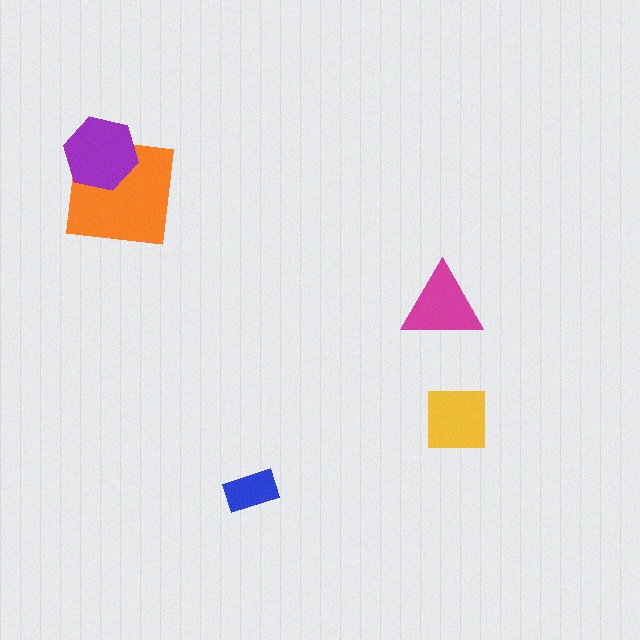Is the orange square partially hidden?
Yes, it is partially covered by another shape.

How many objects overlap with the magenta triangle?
0 objects overlap with the magenta triangle.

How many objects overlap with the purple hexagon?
1 object overlaps with the purple hexagon.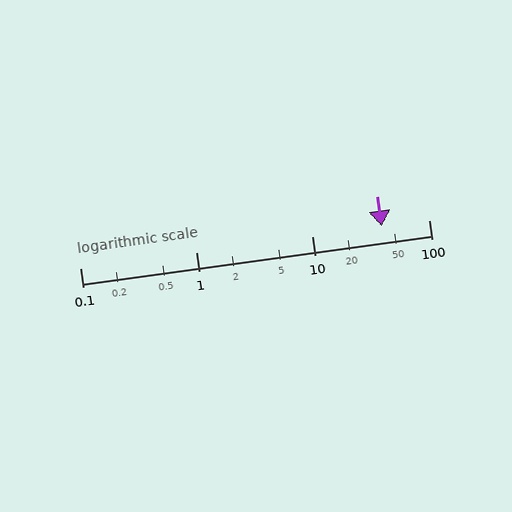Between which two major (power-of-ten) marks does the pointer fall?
The pointer is between 10 and 100.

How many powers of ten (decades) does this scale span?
The scale spans 3 decades, from 0.1 to 100.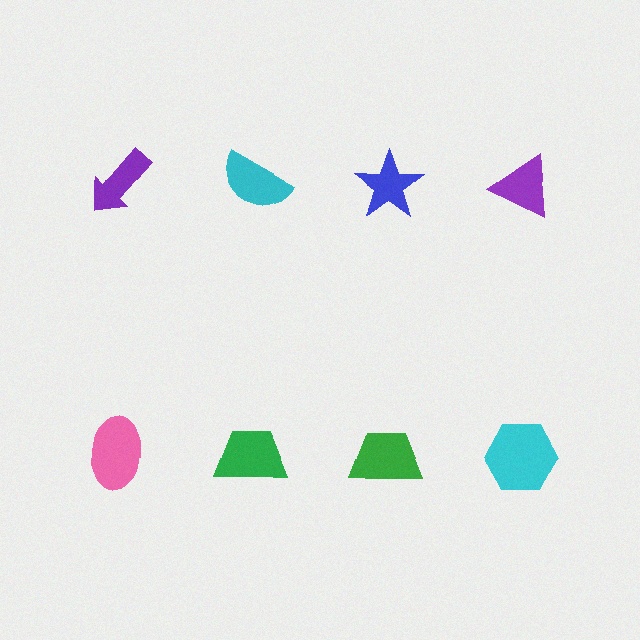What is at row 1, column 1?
A purple arrow.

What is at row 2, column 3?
A green trapezoid.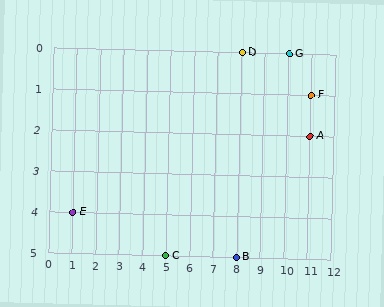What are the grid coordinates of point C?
Point C is at grid coordinates (5, 5).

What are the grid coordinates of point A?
Point A is at grid coordinates (11, 2).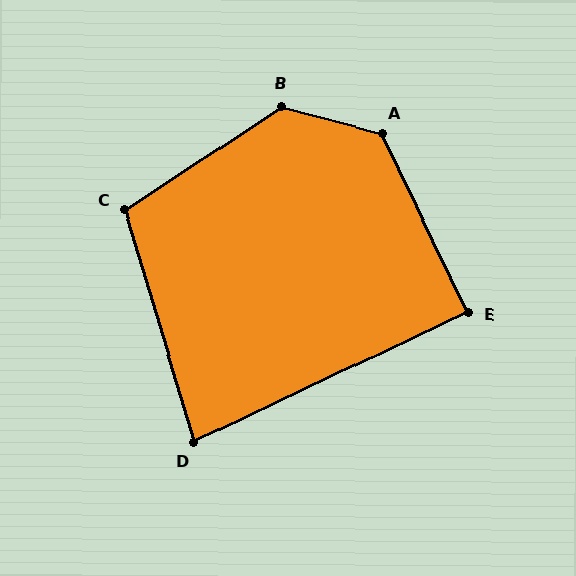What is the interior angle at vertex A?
Approximately 130 degrees (obtuse).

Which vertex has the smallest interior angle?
D, at approximately 81 degrees.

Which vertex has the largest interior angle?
B, at approximately 132 degrees.